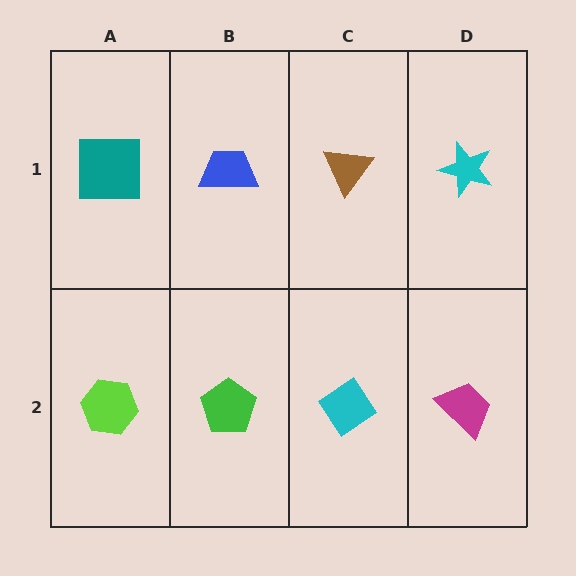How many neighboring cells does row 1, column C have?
3.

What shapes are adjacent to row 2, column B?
A blue trapezoid (row 1, column B), a lime hexagon (row 2, column A), a cyan diamond (row 2, column C).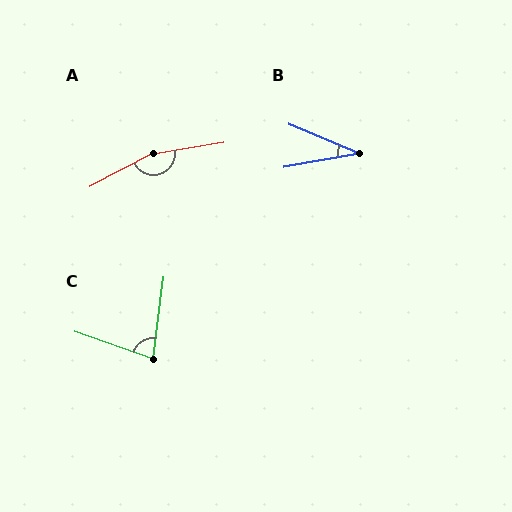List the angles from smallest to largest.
B (33°), C (78°), A (161°).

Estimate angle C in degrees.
Approximately 78 degrees.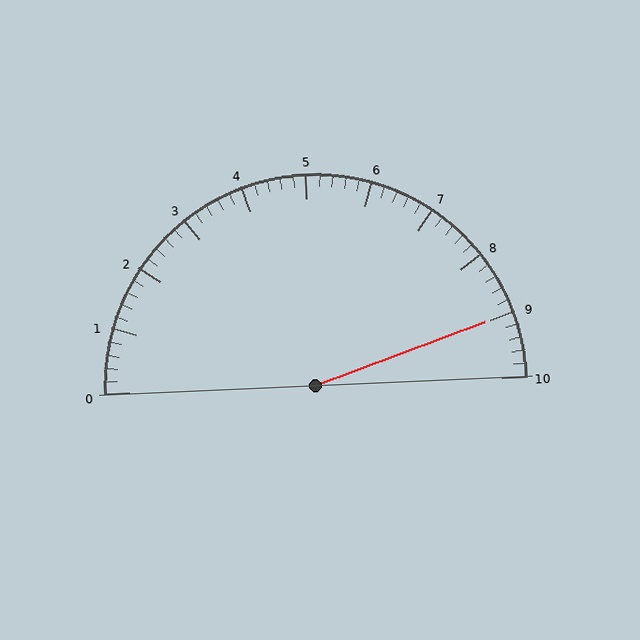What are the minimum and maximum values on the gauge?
The gauge ranges from 0 to 10.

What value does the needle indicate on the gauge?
The needle indicates approximately 9.0.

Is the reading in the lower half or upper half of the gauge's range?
The reading is in the upper half of the range (0 to 10).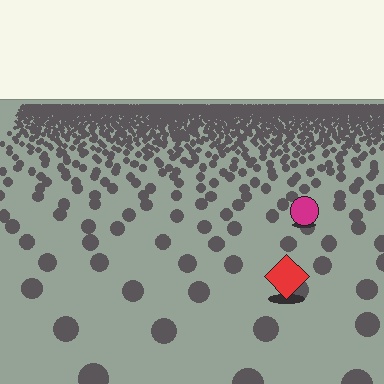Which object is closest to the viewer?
The red diamond is closest. The texture marks near it are larger and more spread out.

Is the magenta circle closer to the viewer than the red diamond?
No. The red diamond is closer — you can tell from the texture gradient: the ground texture is coarser near it.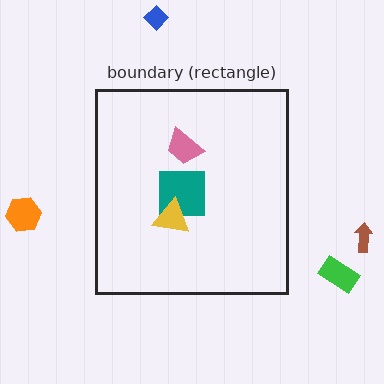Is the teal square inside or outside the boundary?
Inside.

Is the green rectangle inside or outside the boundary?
Outside.